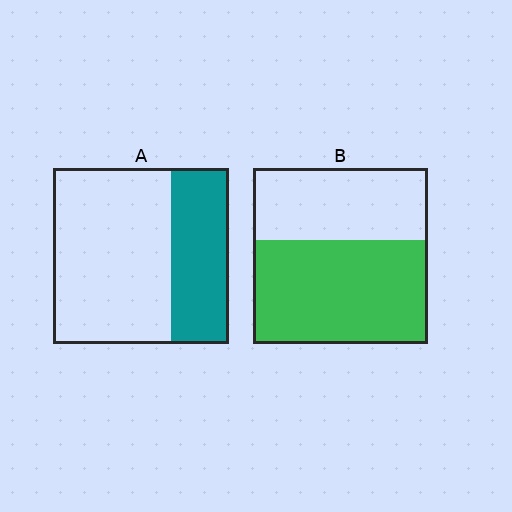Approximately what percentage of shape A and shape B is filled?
A is approximately 35% and B is approximately 60%.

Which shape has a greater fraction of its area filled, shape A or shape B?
Shape B.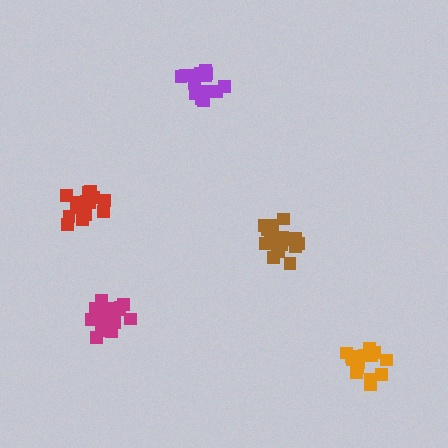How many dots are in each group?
Group 1: 17 dots, Group 2: 17 dots, Group 3: 18 dots, Group 4: 14 dots, Group 5: 16 dots (82 total).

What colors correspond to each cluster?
The clusters are colored: purple, magenta, brown, orange, red.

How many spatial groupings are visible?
There are 5 spatial groupings.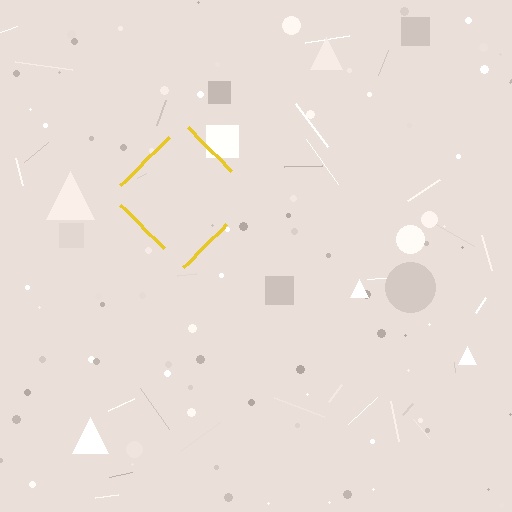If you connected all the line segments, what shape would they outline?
They would outline a diamond.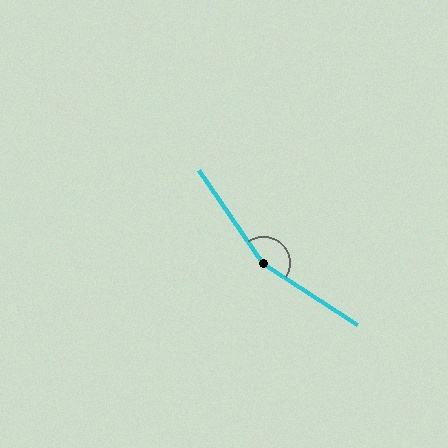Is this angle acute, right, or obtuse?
It is obtuse.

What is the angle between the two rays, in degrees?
Approximately 158 degrees.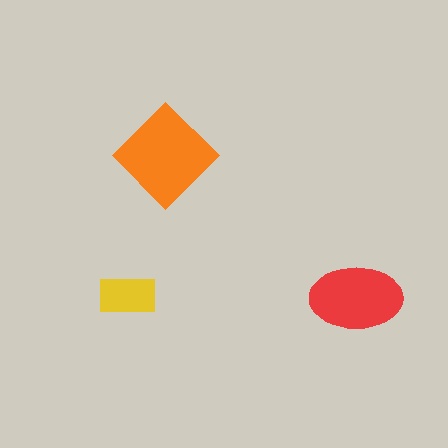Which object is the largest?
The orange diamond.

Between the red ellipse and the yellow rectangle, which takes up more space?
The red ellipse.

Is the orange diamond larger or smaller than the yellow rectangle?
Larger.